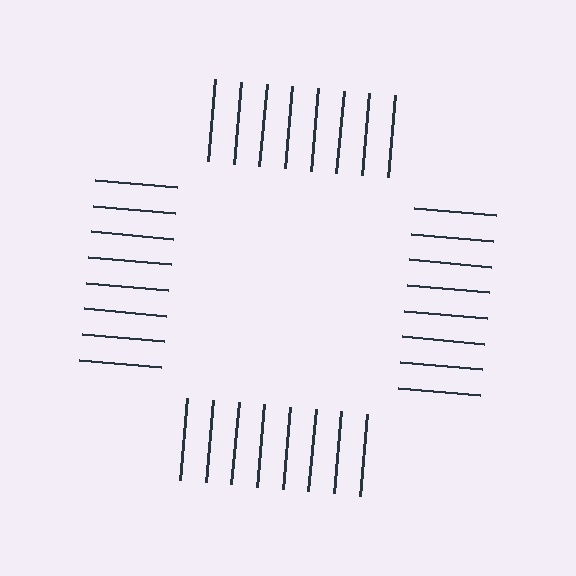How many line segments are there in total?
32 — 8 along each of the 4 edges.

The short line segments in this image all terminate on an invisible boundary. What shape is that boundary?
An illusory square — the line segments terminate on its edges but no continuous stroke is drawn.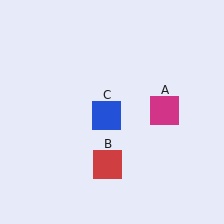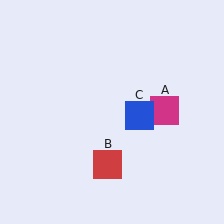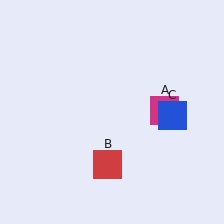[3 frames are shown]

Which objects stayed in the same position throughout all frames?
Magenta square (object A) and red square (object B) remained stationary.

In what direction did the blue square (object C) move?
The blue square (object C) moved right.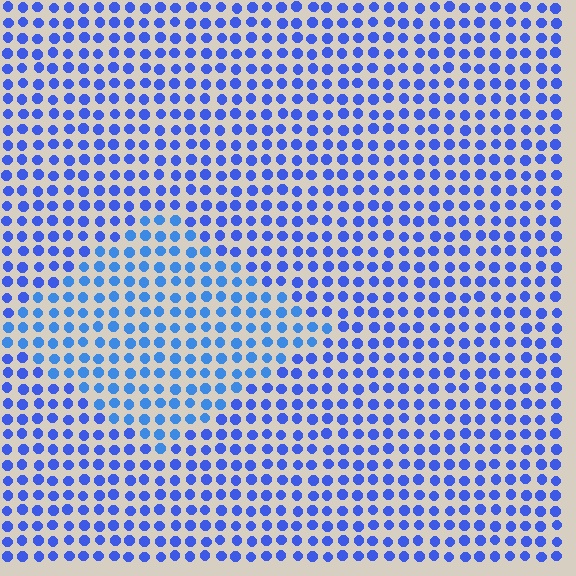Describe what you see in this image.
The image is filled with small blue elements in a uniform arrangement. A diamond-shaped region is visible where the elements are tinted to a slightly different hue, forming a subtle color boundary.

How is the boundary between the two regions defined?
The boundary is defined purely by a slight shift in hue (about 17 degrees). Spacing, size, and orientation are identical on both sides.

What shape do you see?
I see a diamond.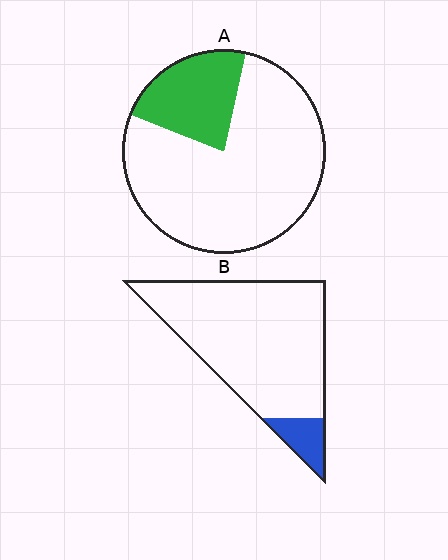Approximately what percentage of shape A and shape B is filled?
A is approximately 25% and B is approximately 10%.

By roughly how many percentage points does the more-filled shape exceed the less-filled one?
By roughly 10 percentage points (A over B).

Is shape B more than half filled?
No.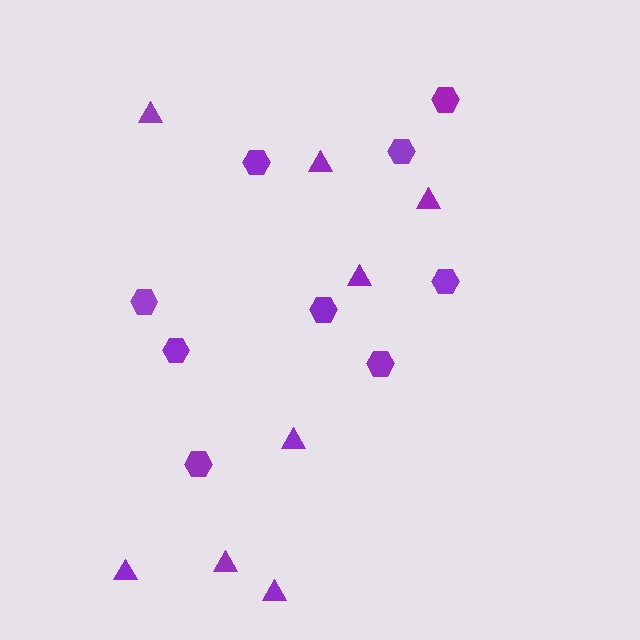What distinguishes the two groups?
There are 2 groups: one group of triangles (8) and one group of hexagons (9).